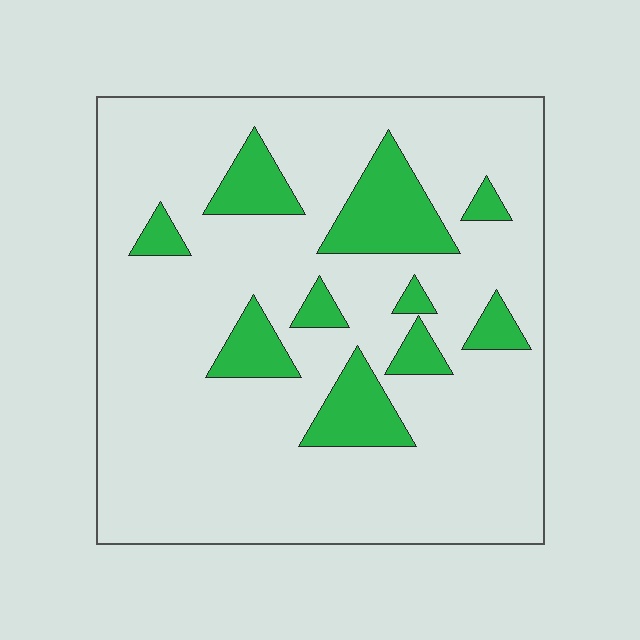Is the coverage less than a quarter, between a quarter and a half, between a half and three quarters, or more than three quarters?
Less than a quarter.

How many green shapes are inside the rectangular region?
10.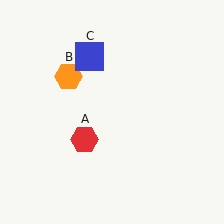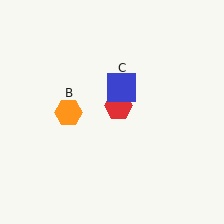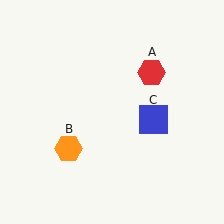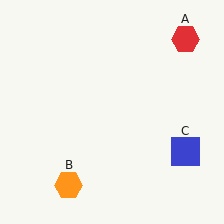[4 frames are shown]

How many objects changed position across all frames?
3 objects changed position: red hexagon (object A), orange hexagon (object B), blue square (object C).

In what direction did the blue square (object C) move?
The blue square (object C) moved down and to the right.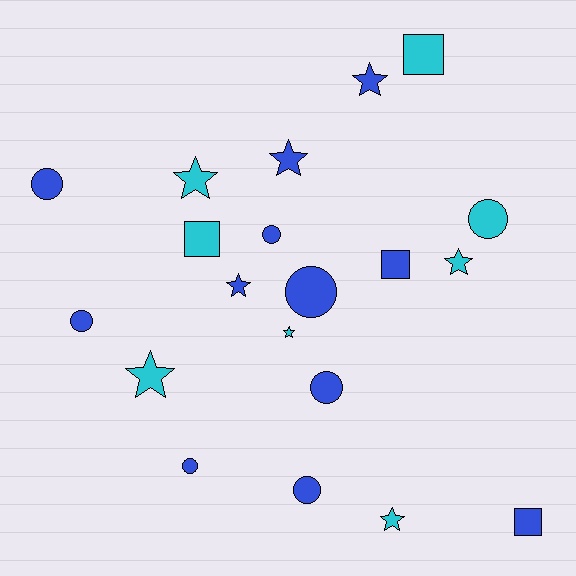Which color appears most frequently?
Blue, with 12 objects.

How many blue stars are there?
There are 3 blue stars.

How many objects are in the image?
There are 20 objects.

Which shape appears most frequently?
Star, with 8 objects.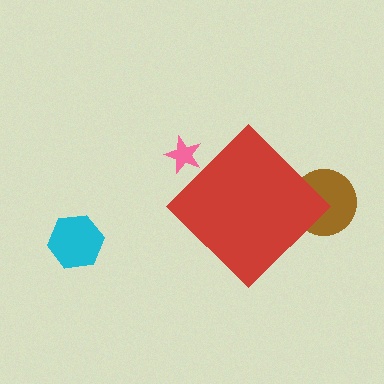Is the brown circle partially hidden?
Yes, the brown circle is partially hidden behind the red diamond.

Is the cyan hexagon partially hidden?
No, the cyan hexagon is fully visible.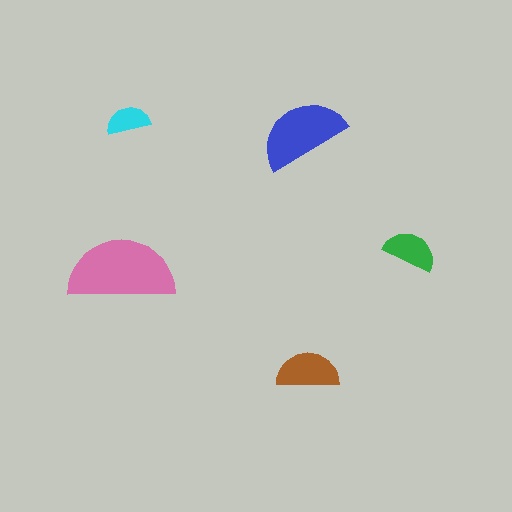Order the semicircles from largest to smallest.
the pink one, the blue one, the brown one, the green one, the cyan one.